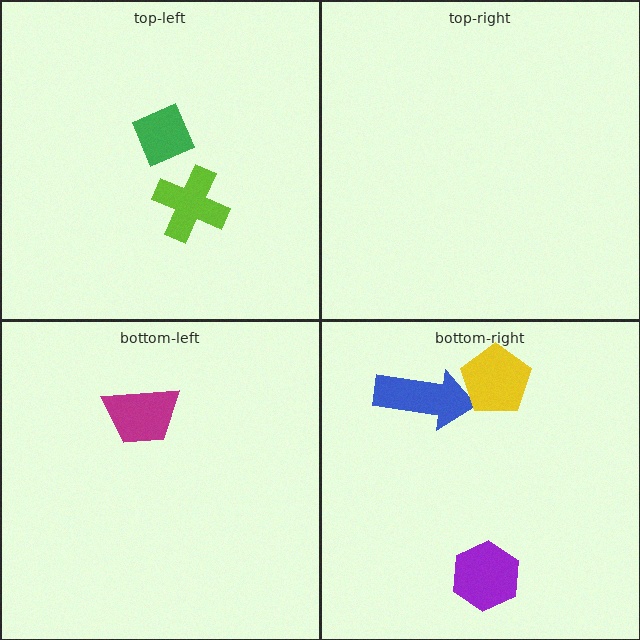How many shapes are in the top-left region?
2.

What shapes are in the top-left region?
The lime cross, the green diamond.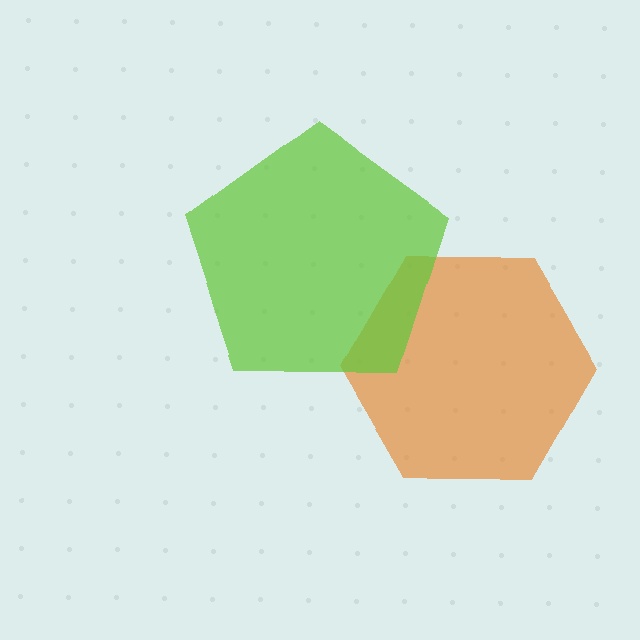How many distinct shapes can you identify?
There are 2 distinct shapes: an orange hexagon, a lime pentagon.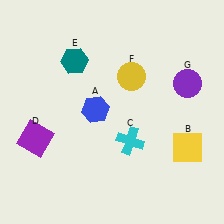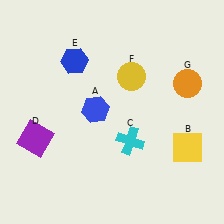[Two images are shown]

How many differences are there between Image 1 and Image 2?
There are 2 differences between the two images.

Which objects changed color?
E changed from teal to blue. G changed from purple to orange.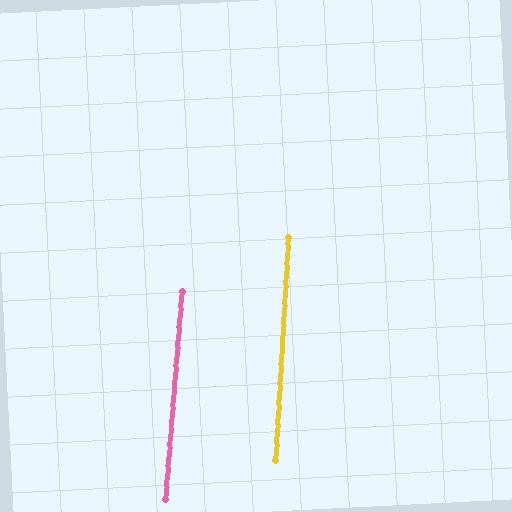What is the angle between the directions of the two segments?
Approximately 1 degree.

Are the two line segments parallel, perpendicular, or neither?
Parallel — their directions differ by only 1.3°.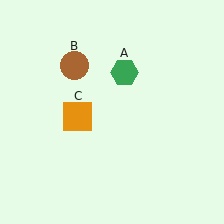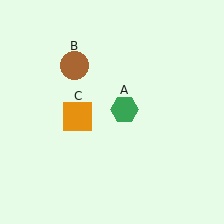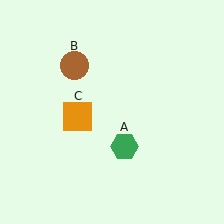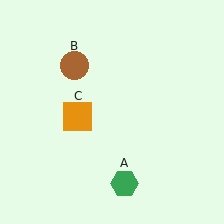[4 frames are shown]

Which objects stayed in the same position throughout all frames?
Brown circle (object B) and orange square (object C) remained stationary.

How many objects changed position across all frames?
1 object changed position: green hexagon (object A).